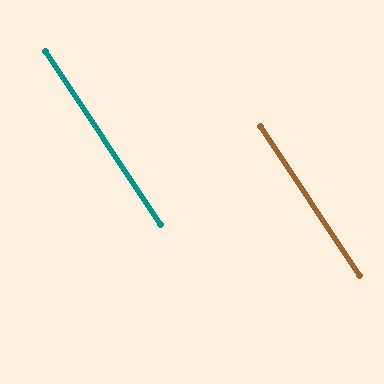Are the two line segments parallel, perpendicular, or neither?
Parallel — their directions differ by only 0.1°.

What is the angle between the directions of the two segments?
Approximately 0 degrees.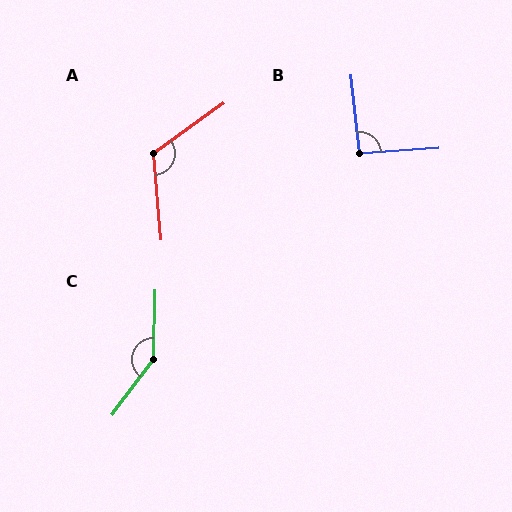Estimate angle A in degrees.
Approximately 120 degrees.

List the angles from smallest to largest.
B (92°), A (120°), C (145°).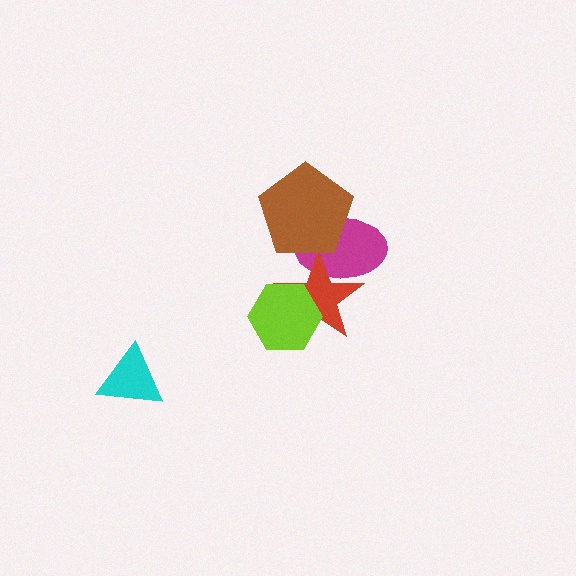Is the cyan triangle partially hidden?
No, no other shape covers it.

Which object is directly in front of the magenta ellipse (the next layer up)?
The red star is directly in front of the magenta ellipse.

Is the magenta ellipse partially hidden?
Yes, it is partially covered by another shape.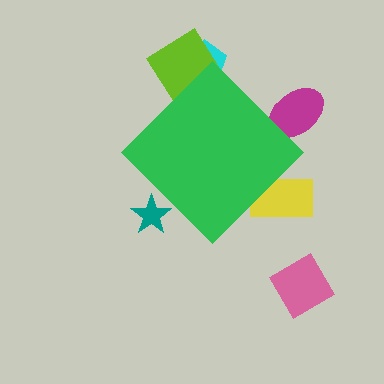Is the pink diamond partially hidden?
No, the pink diamond is fully visible.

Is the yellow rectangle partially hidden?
Yes, the yellow rectangle is partially hidden behind the green diamond.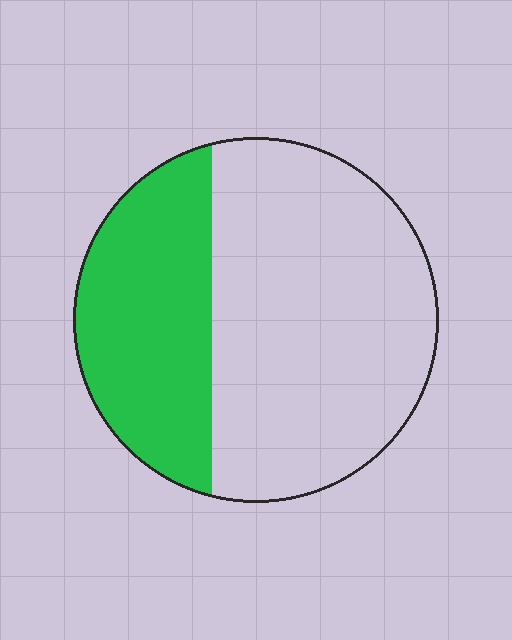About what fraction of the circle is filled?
About one third (1/3).